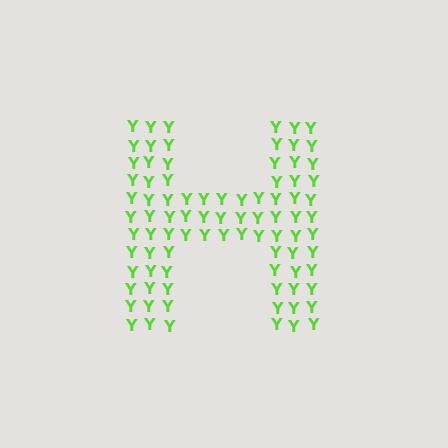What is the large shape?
The large shape is the letter H.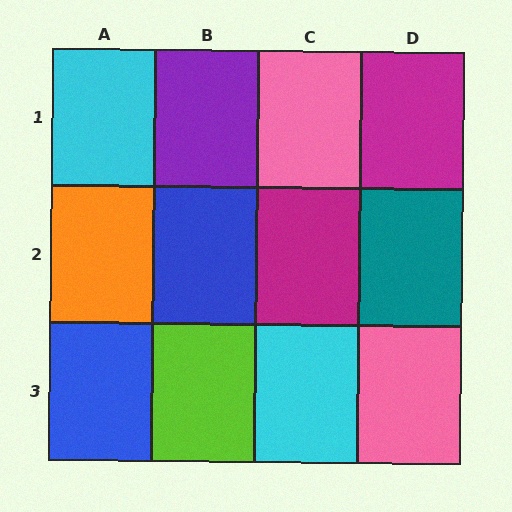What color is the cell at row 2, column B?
Blue.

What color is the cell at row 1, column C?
Pink.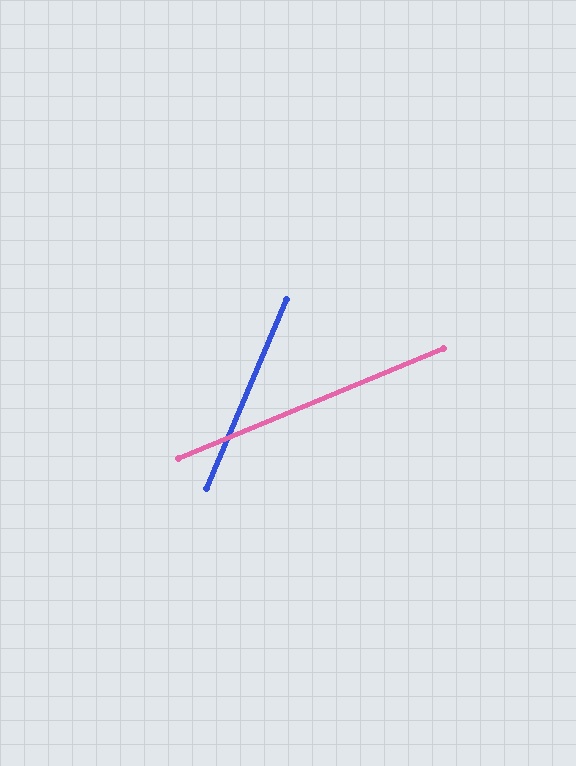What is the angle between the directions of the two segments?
Approximately 44 degrees.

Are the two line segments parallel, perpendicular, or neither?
Neither parallel nor perpendicular — they differ by about 44°.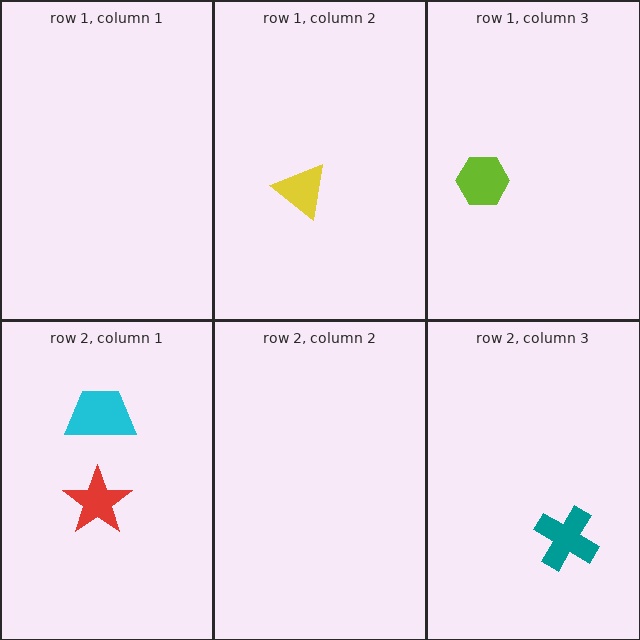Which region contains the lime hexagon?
The row 1, column 3 region.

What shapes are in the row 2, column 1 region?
The cyan trapezoid, the red star.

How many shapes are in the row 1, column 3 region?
1.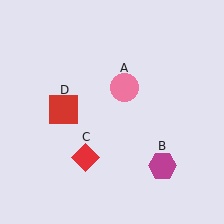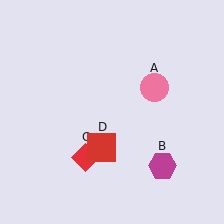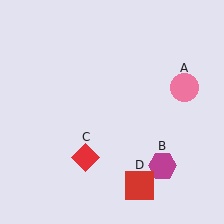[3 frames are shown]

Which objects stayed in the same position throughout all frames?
Magenta hexagon (object B) and red diamond (object C) remained stationary.